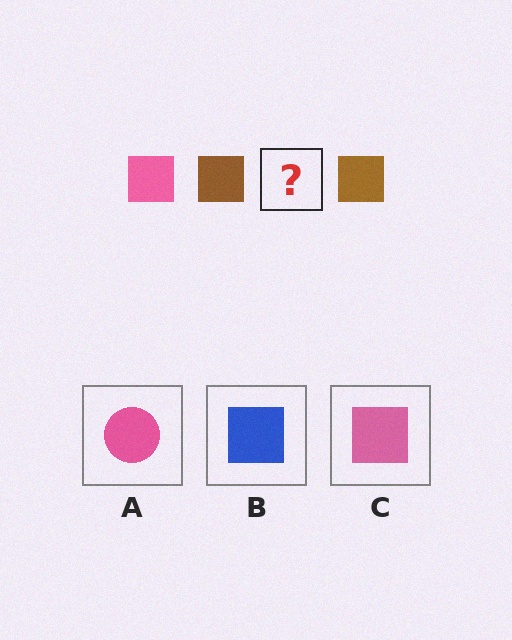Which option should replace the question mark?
Option C.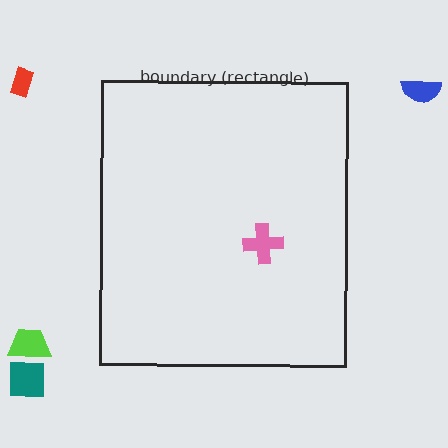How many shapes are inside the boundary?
1 inside, 4 outside.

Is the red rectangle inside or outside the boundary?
Outside.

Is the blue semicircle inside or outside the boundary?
Outside.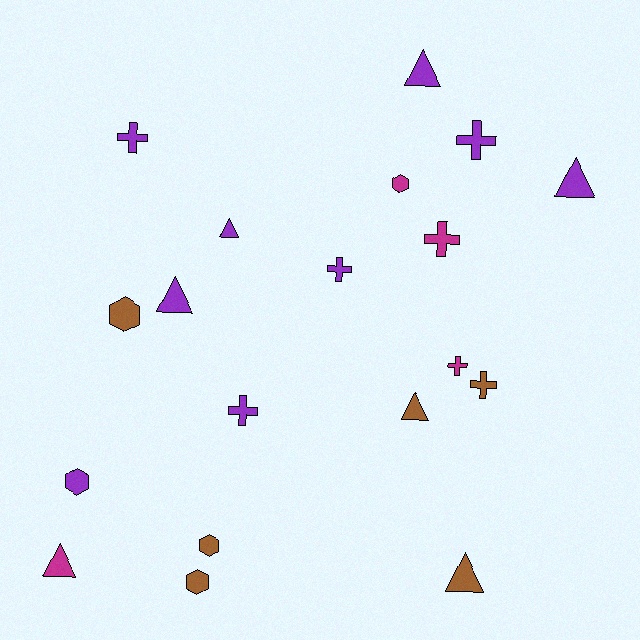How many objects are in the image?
There are 19 objects.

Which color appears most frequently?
Purple, with 9 objects.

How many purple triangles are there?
There are 4 purple triangles.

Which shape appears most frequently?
Triangle, with 7 objects.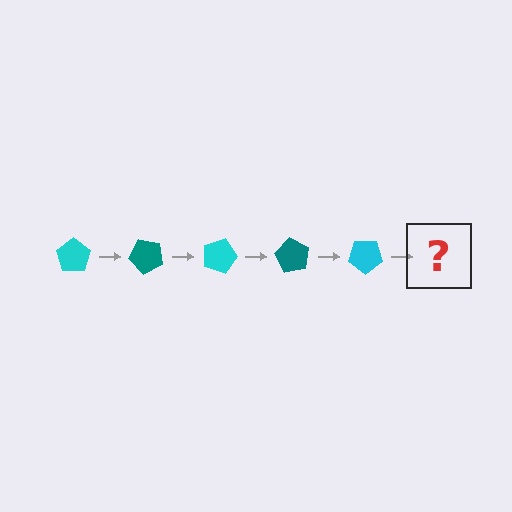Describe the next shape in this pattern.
It should be a teal pentagon, rotated 225 degrees from the start.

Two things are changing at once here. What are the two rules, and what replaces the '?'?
The two rules are that it rotates 45 degrees each step and the color cycles through cyan and teal. The '?' should be a teal pentagon, rotated 225 degrees from the start.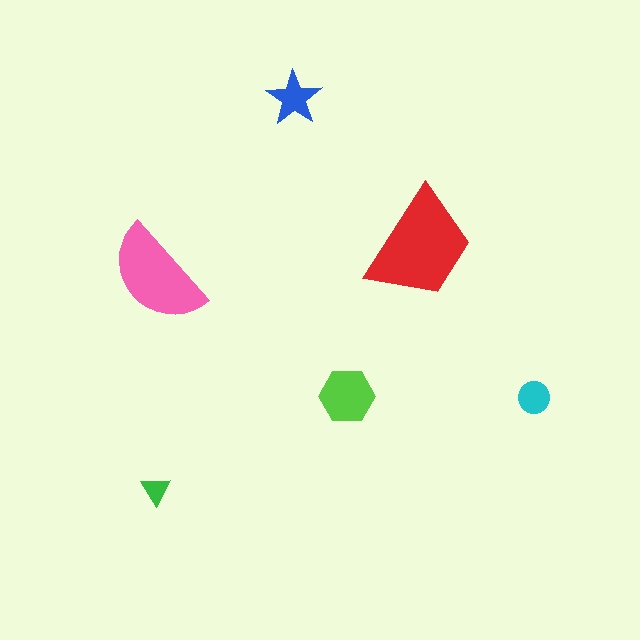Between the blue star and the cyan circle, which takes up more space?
The blue star.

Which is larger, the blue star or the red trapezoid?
The red trapezoid.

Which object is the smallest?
The green triangle.